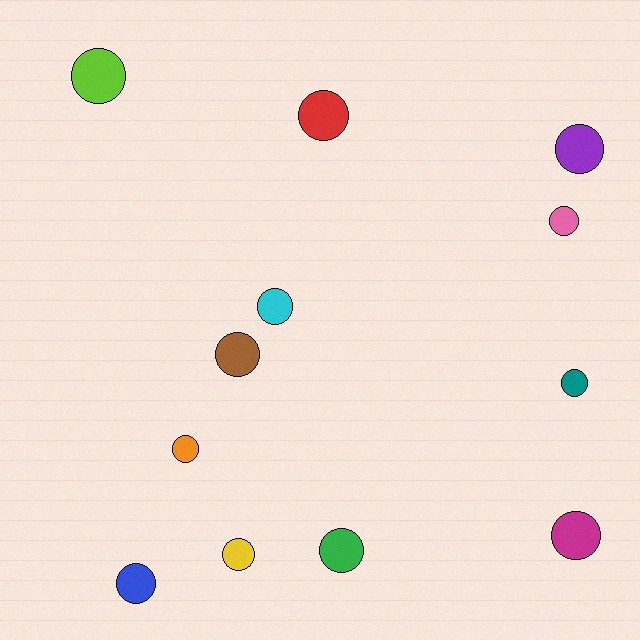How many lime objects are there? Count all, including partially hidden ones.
There is 1 lime object.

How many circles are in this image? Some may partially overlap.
There are 12 circles.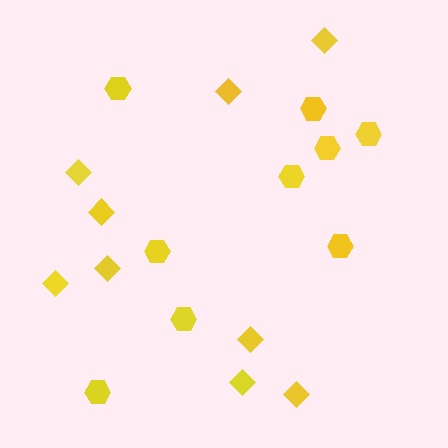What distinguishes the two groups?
There are 2 groups: one group of diamonds (9) and one group of hexagons (9).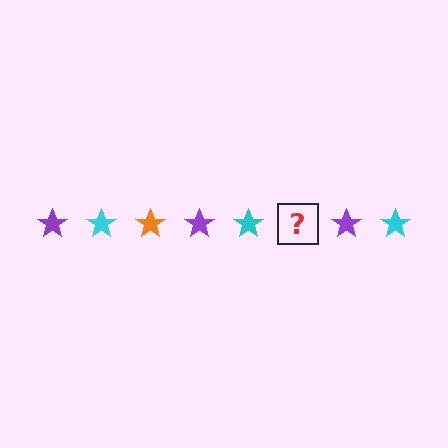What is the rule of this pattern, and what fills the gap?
The rule is that the pattern cycles through purple, cyan, orange stars. The gap should be filled with an orange star.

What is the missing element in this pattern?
The missing element is an orange star.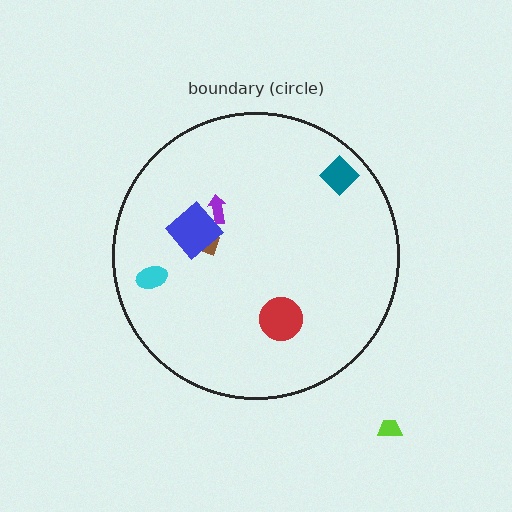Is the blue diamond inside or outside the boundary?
Inside.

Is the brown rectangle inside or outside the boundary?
Inside.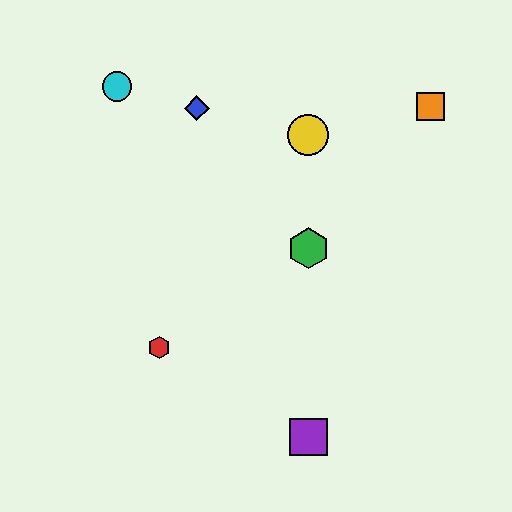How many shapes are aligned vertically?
3 shapes (the green hexagon, the yellow circle, the purple square) are aligned vertically.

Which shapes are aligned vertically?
The green hexagon, the yellow circle, the purple square are aligned vertically.